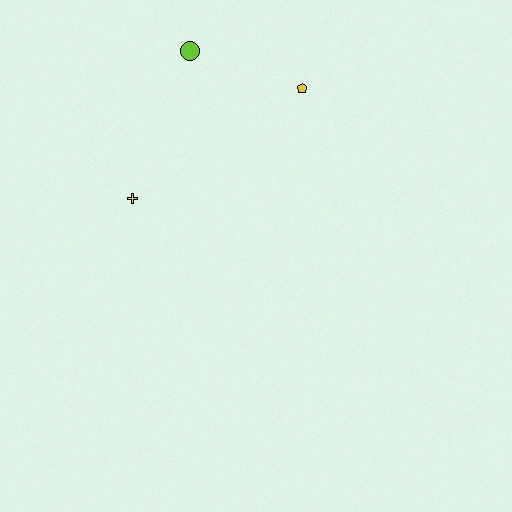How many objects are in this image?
There are 3 objects.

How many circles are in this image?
There is 1 circle.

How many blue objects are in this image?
There are no blue objects.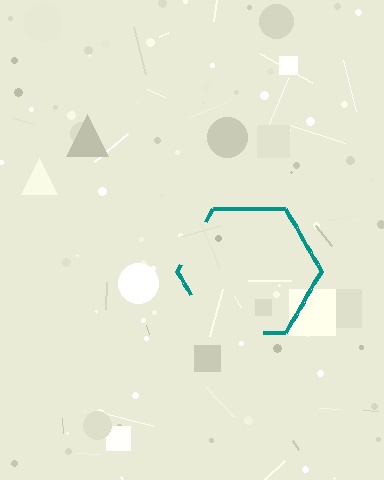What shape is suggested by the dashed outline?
The dashed outline suggests a hexagon.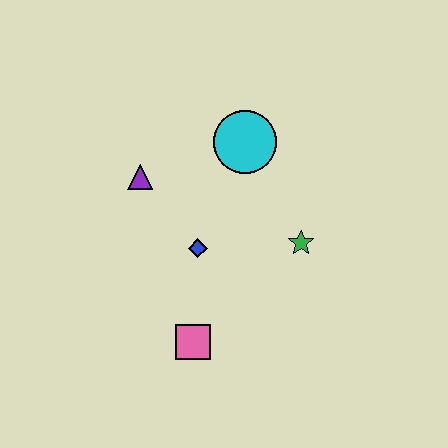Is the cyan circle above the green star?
Yes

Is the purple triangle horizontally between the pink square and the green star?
No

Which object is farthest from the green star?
The purple triangle is farthest from the green star.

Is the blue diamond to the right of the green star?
No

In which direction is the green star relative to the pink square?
The green star is to the right of the pink square.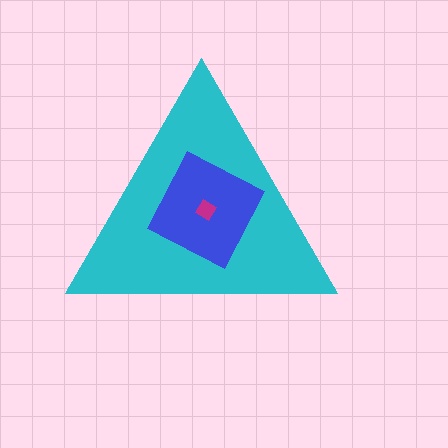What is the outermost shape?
The cyan triangle.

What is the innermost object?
The magenta diamond.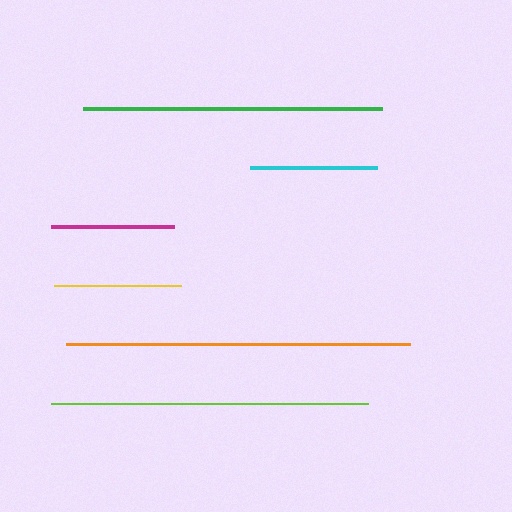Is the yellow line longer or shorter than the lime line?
The lime line is longer than the yellow line.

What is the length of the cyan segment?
The cyan segment is approximately 127 pixels long.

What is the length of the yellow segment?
The yellow segment is approximately 128 pixels long.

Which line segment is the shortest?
The magenta line is the shortest at approximately 123 pixels.